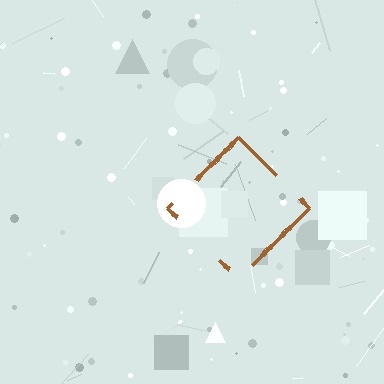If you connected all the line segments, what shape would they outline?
They would outline a diamond.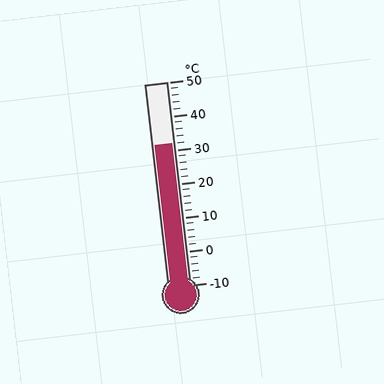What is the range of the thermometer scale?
The thermometer scale ranges from -10°C to 50°C.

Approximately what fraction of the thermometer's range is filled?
The thermometer is filled to approximately 70% of its range.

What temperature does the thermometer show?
The thermometer shows approximately 32°C.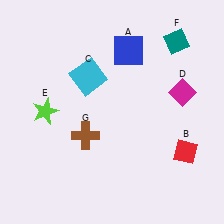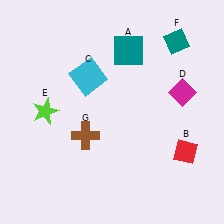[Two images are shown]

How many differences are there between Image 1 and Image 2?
There is 1 difference between the two images.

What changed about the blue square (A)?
In Image 1, A is blue. In Image 2, it changed to teal.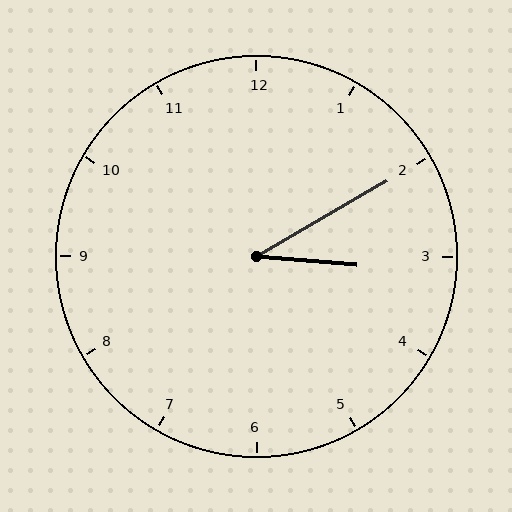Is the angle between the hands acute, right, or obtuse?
It is acute.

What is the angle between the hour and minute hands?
Approximately 35 degrees.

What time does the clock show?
3:10.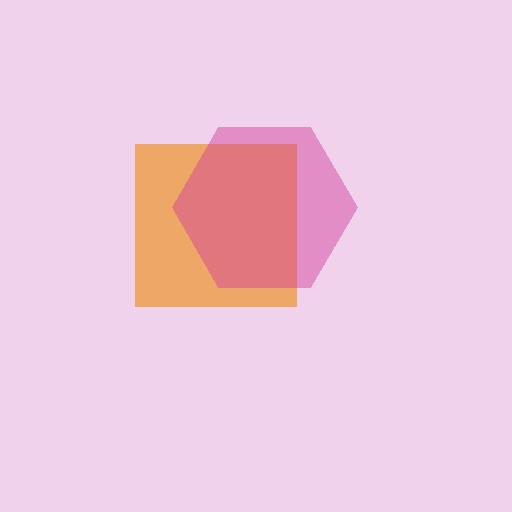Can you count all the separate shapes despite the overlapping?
Yes, there are 2 separate shapes.